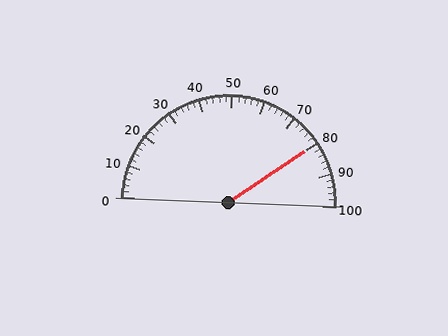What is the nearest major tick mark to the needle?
The nearest major tick mark is 80.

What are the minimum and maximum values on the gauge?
The gauge ranges from 0 to 100.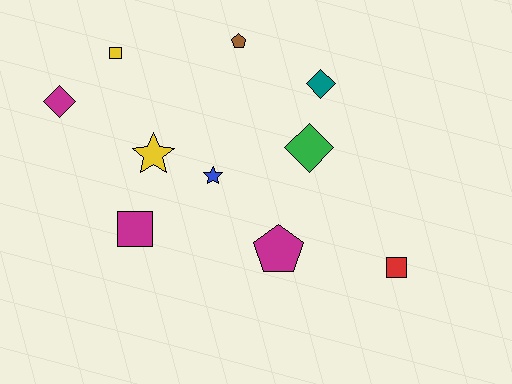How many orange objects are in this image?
There are no orange objects.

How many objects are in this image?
There are 10 objects.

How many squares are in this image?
There are 3 squares.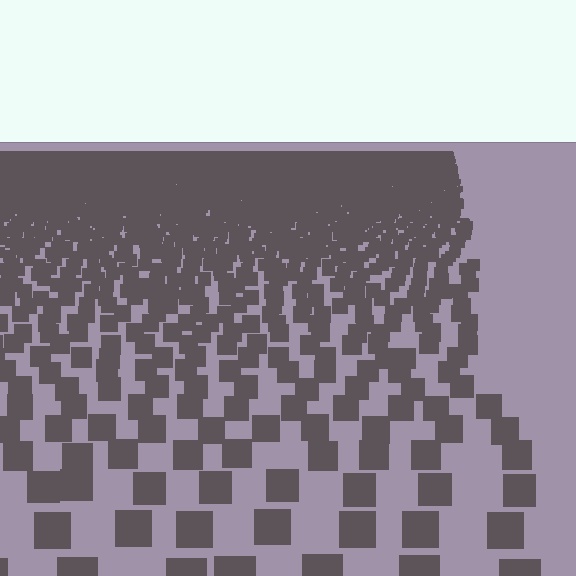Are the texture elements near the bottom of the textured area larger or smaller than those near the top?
Larger. Near the bottom, elements are closer to the viewer and appear at a bigger on-screen size.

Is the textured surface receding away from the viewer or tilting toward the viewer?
The surface is receding away from the viewer. Texture elements get smaller and denser toward the top.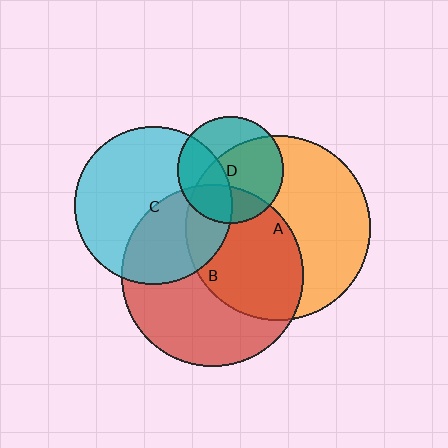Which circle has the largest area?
Circle A (orange).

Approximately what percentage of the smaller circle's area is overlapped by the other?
Approximately 45%.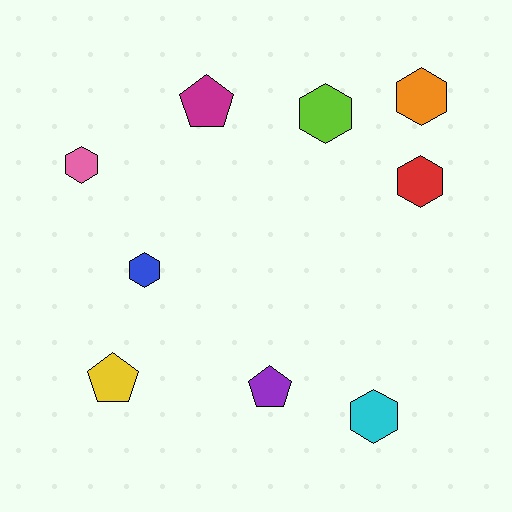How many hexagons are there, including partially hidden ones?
There are 6 hexagons.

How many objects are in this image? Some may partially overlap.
There are 9 objects.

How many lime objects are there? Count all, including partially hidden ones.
There is 1 lime object.